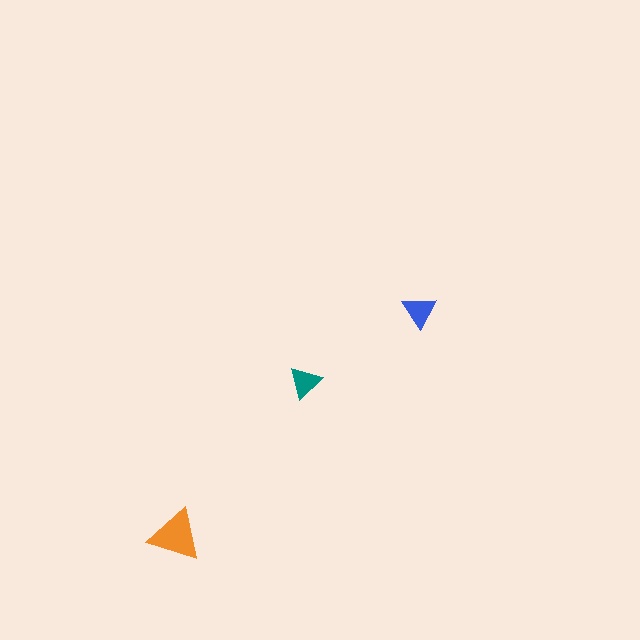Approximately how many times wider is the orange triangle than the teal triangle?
About 1.5 times wider.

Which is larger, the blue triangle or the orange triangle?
The orange one.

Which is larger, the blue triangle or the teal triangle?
The blue one.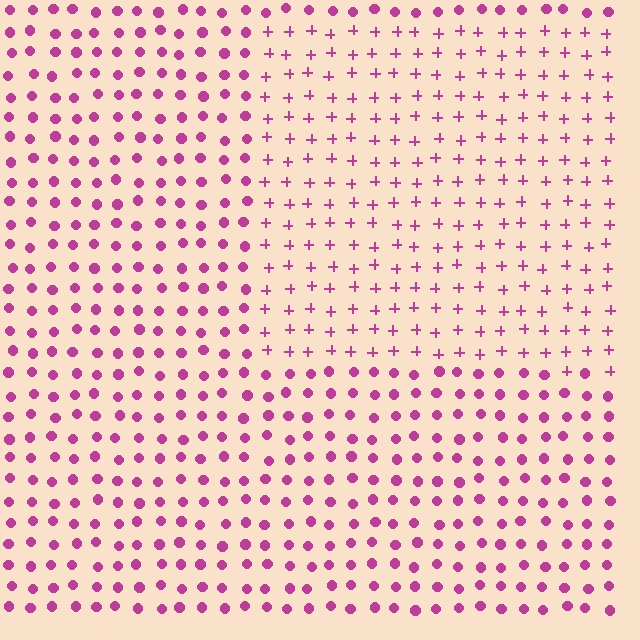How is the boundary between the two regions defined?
The boundary is defined by a change in element shape: plus signs inside vs. circles outside. All elements share the same color and spacing.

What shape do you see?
I see a rectangle.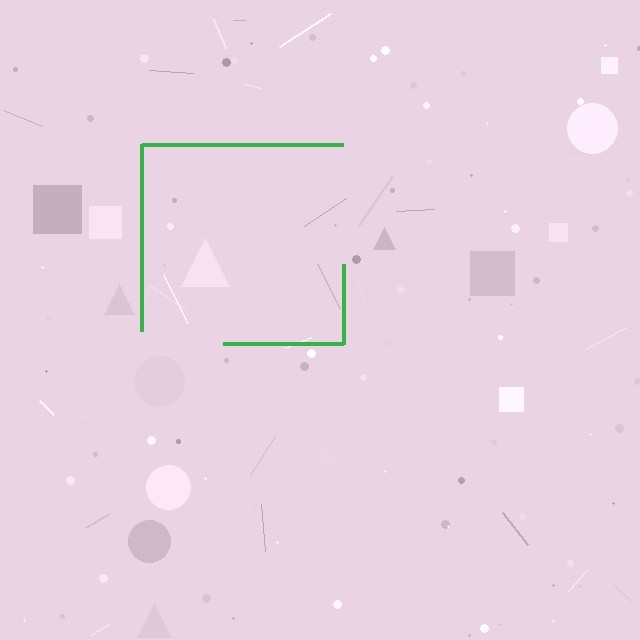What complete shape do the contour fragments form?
The contour fragments form a square.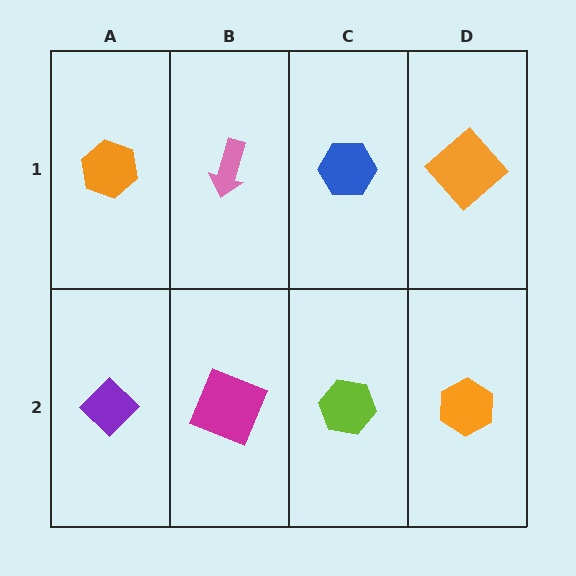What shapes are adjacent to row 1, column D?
An orange hexagon (row 2, column D), a blue hexagon (row 1, column C).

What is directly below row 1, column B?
A magenta square.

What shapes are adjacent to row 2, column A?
An orange hexagon (row 1, column A), a magenta square (row 2, column B).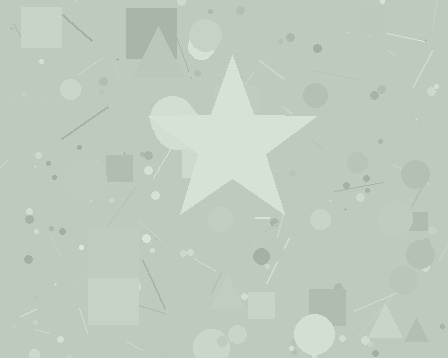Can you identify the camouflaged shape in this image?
The camouflaged shape is a star.